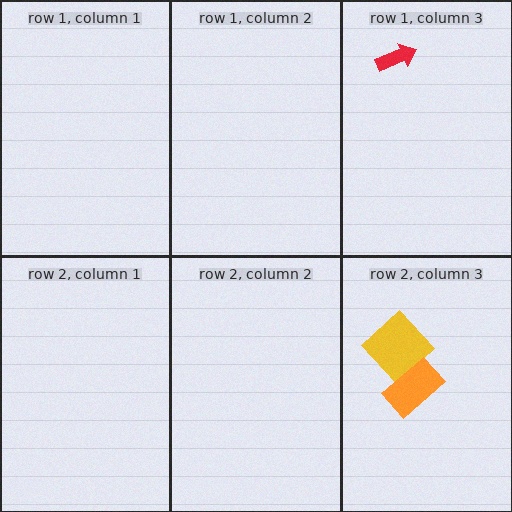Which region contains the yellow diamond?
The row 2, column 3 region.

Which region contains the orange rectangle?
The row 2, column 3 region.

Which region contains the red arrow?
The row 1, column 3 region.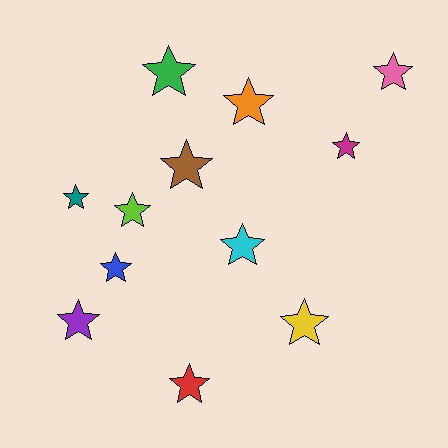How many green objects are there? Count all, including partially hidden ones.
There is 1 green object.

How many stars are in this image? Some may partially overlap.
There are 12 stars.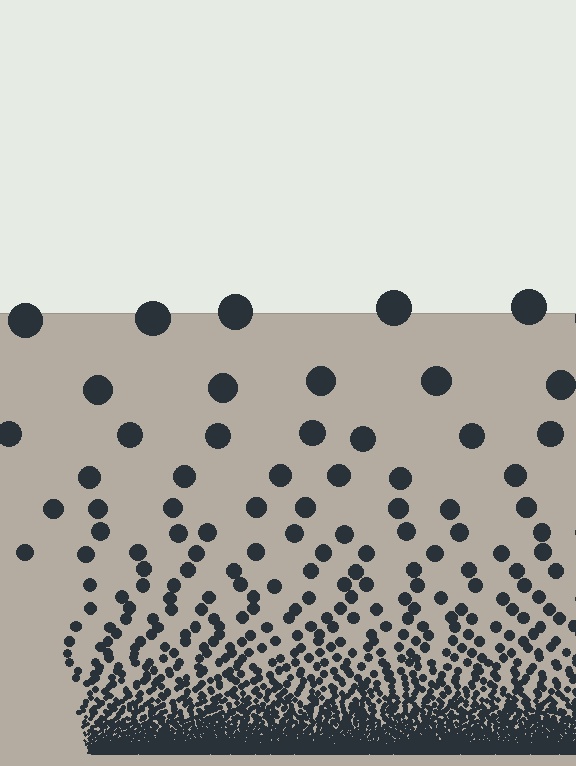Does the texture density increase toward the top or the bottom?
Density increases toward the bottom.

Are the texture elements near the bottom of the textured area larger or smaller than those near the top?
Smaller. The gradient is inverted — elements near the bottom are smaller and denser.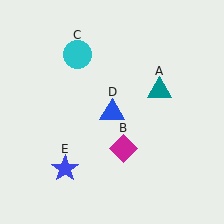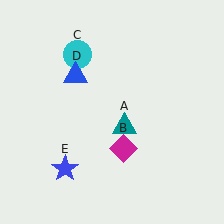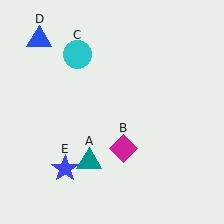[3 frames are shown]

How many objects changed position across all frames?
2 objects changed position: teal triangle (object A), blue triangle (object D).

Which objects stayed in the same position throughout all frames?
Magenta diamond (object B) and cyan circle (object C) and blue star (object E) remained stationary.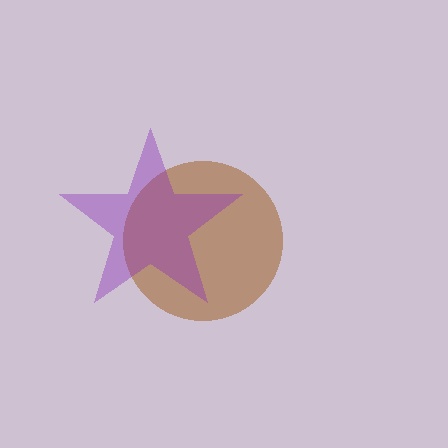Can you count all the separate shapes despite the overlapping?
Yes, there are 2 separate shapes.